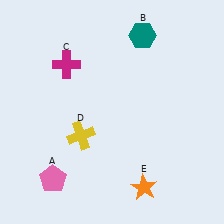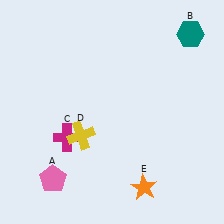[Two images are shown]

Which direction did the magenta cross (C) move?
The magenta cross (C) moved down.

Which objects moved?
The objects that moved are: the teal hexagon (B), the magenta cross (C).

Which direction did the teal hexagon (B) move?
The teal hexagon (B) moved right.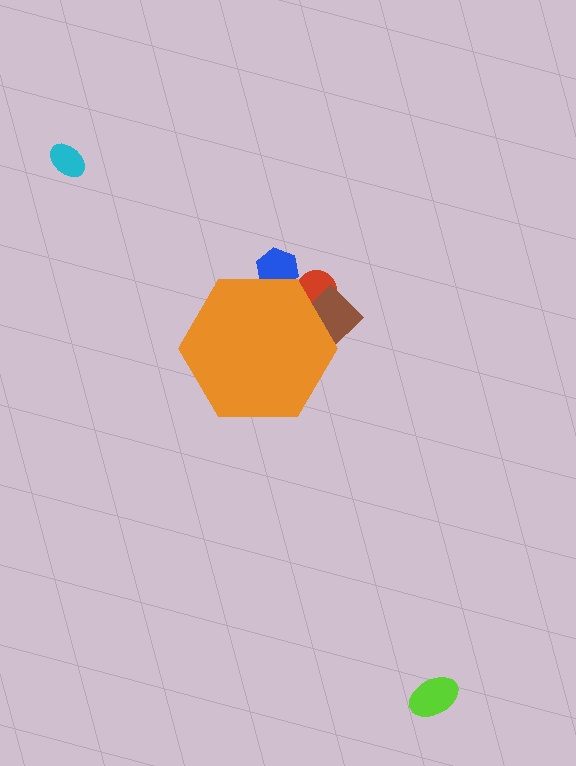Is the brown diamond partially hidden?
Yes, the brown diamond is partially hidden behind the orange hexagon.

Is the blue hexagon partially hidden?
Yes, the blue hexagon is partially hidden behind the orange hexagon.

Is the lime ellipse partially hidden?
No, the lime ellipse is fully visible.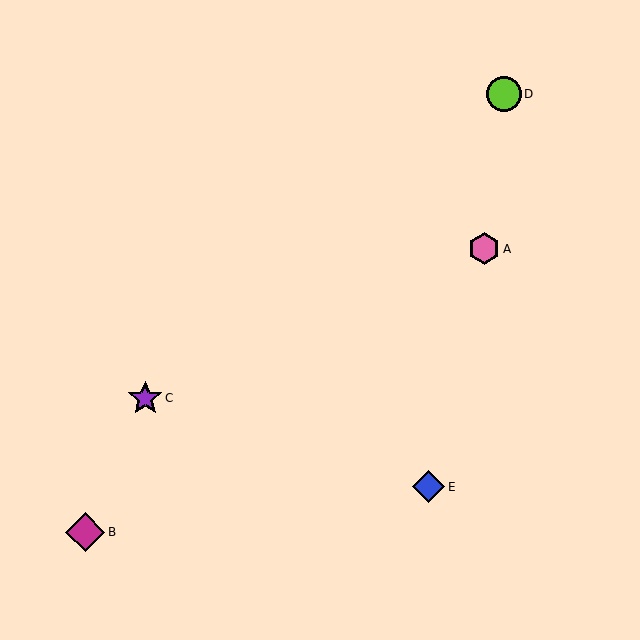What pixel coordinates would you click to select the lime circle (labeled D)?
Click at (504, 94) to select the lime circle D.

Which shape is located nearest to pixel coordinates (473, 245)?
The pink hexagon (labeled A) at (484, 249) is nearest to that location.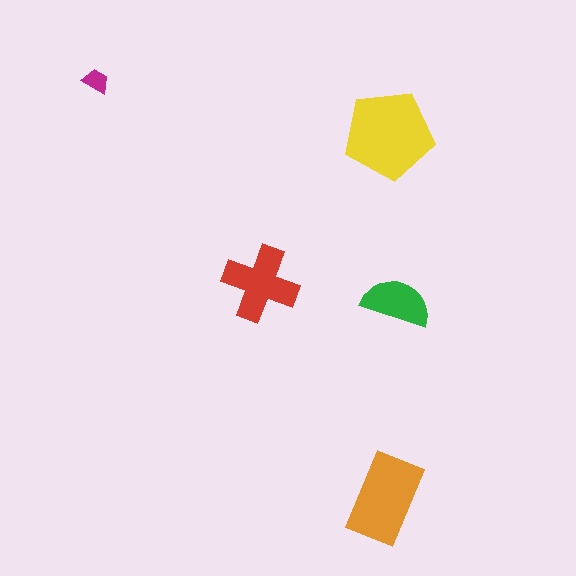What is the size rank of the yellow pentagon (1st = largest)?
1st.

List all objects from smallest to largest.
The magenta trapezoid, the green semicircle, the red cross, the orange rectangle, the yellow pentagon.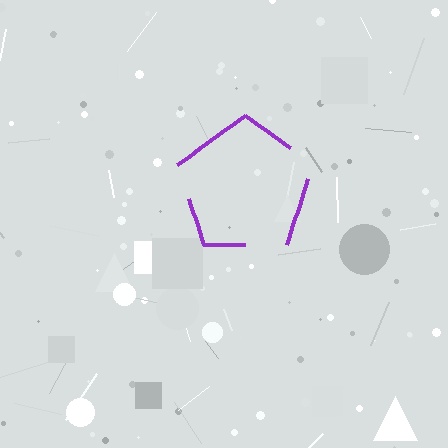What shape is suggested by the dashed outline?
The dashed outline suggests a pentagon.